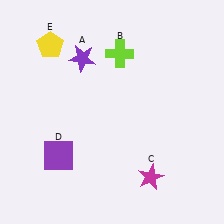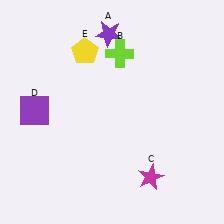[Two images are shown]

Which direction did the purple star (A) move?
The purple star (A) moved right.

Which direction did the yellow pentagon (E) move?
The yellow pentagon (E) moved right.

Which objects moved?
The objects that moved are: the purple star (A), the purple square (D), the yellow pentagon (E).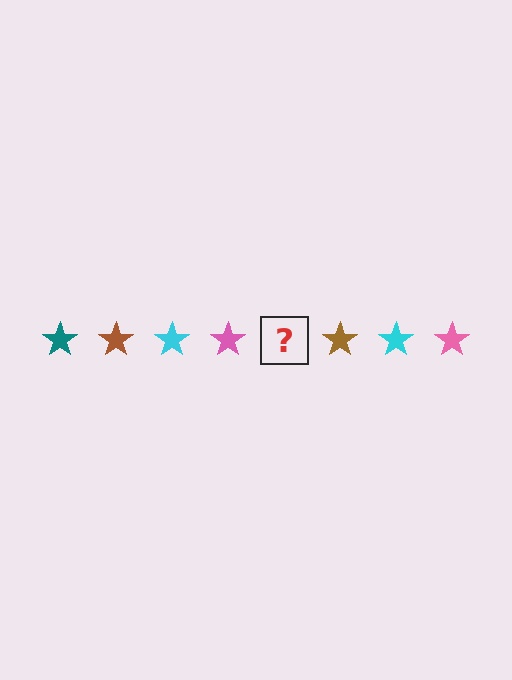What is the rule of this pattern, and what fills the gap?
The rule is that the pattern cycles through teal, brown, cyan, pink stars. The gap should be filled with a teal star.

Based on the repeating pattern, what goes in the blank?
The blank should be a teal star.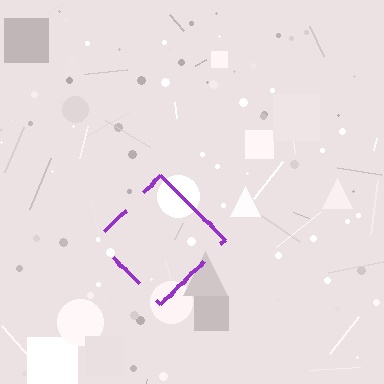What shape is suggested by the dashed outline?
The dashed outline suggests a diamond.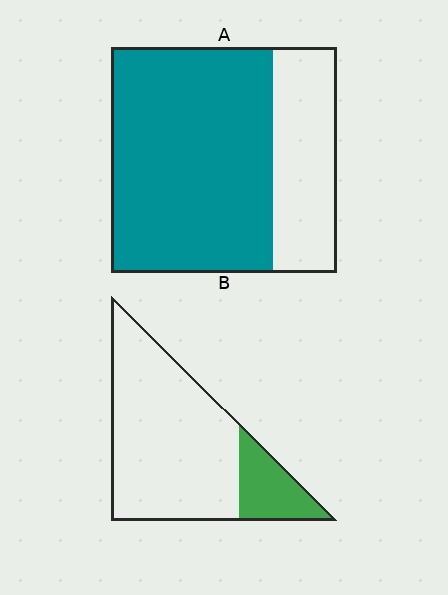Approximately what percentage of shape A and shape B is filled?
A is approximately 70% and B is approximately 20%.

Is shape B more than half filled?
No.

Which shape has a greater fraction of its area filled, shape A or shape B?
Shape A.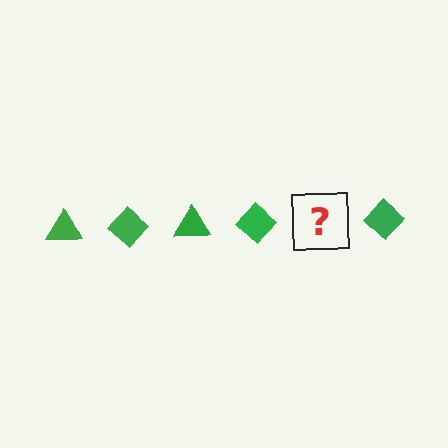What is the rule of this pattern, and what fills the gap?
The rule is that the pattern cycles through triangle, diamond shapes in green. The gap should be filled with a green triangle.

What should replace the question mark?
The question mark should be replaced with a green triangle.